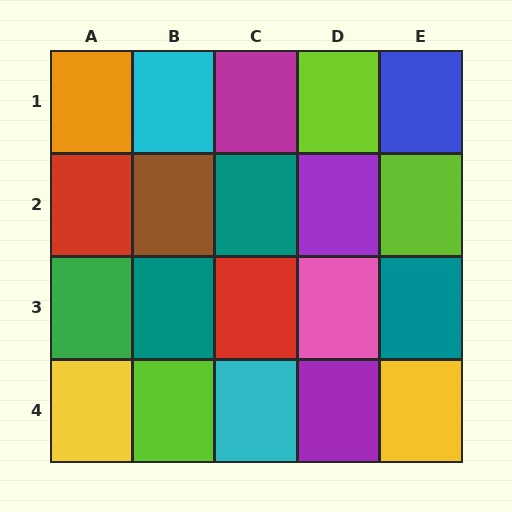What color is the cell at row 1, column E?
Blue.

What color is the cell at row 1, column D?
Lime.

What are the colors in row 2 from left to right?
Red, brown, teal, purple, lime.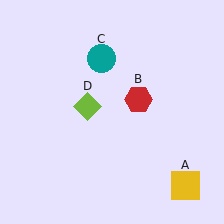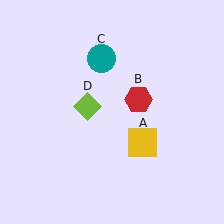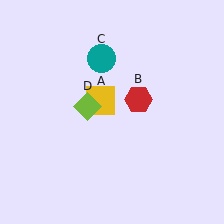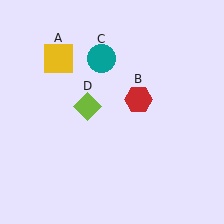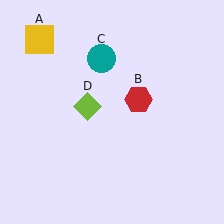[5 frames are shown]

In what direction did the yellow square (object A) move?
The yellow square (object A) moved up and to the left.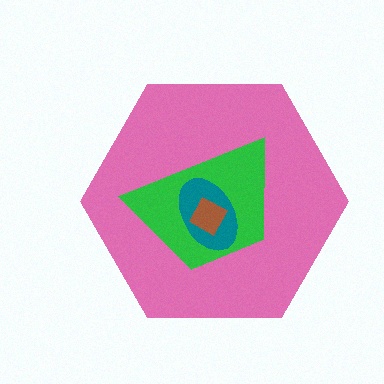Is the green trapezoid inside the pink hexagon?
Yes.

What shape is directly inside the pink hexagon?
The green trapezoid.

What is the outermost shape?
The pink hexagon.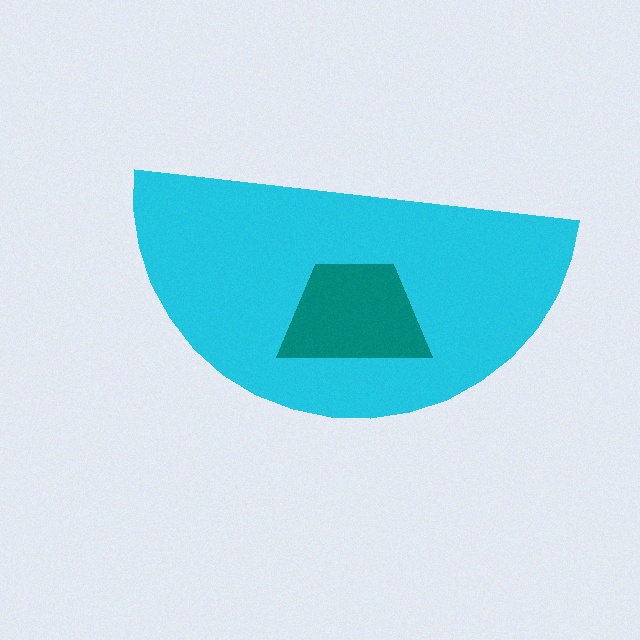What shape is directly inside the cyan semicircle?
The teal trapezoid.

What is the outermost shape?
The cyan semicircle.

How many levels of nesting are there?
2.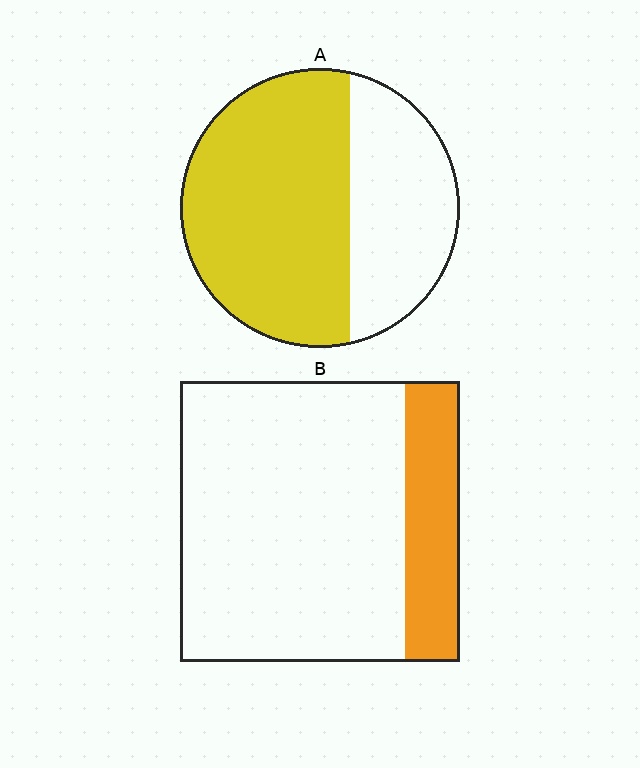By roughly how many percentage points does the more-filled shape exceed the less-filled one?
By roughly 45 percentage points (A over B).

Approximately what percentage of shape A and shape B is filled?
A is approximately 65% and B is approximately 20%.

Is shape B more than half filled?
No.